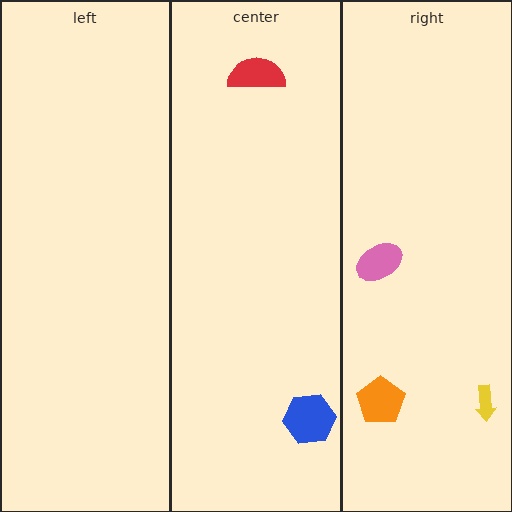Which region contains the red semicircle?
The center region.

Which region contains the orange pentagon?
The right region.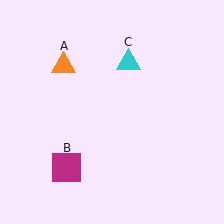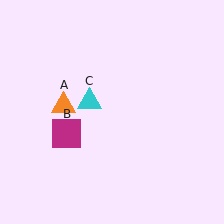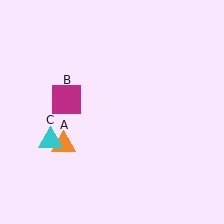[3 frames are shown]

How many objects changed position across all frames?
3 objects changed position: orange triangle (object A), magenta square (object B), cyan triangle (object C).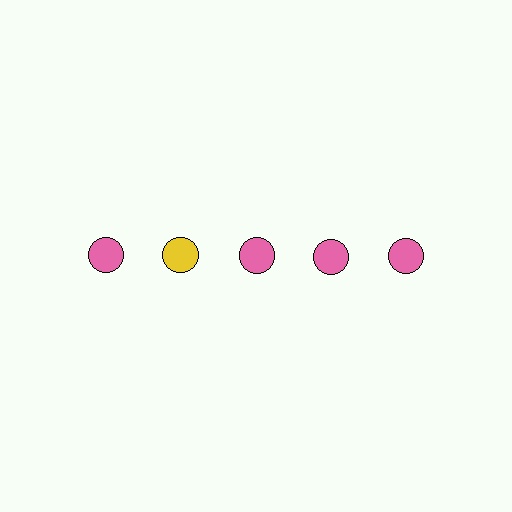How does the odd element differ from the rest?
It has a different color: yellow instead of pink.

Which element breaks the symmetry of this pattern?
The yellow circle in the top row, second from left column breaks the symmetry. All other shapes are pink circles.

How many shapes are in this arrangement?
There are 5 shapes arranged in a grid pattern.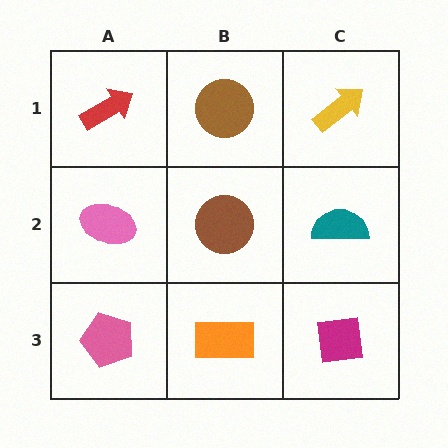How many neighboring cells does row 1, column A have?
2.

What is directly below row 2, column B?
An orange rectangle.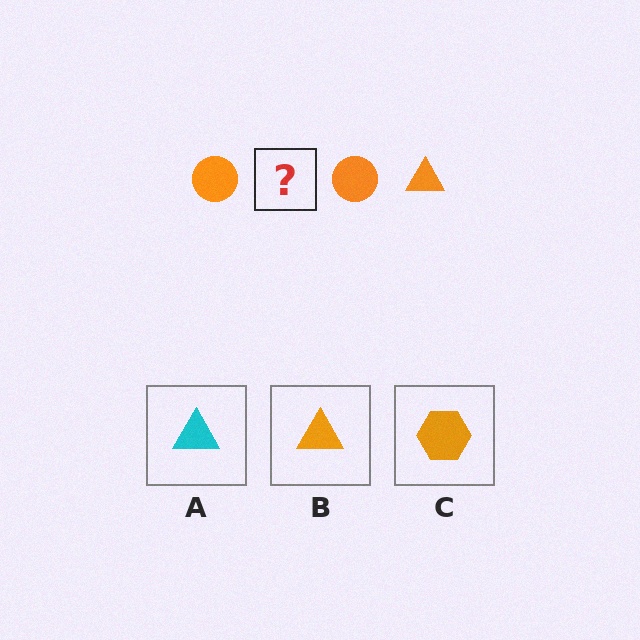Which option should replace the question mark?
Option B.